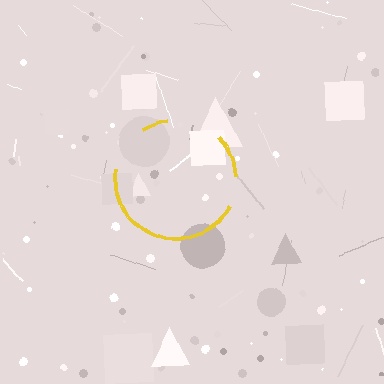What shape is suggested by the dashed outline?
The dashed outline suggests a circle.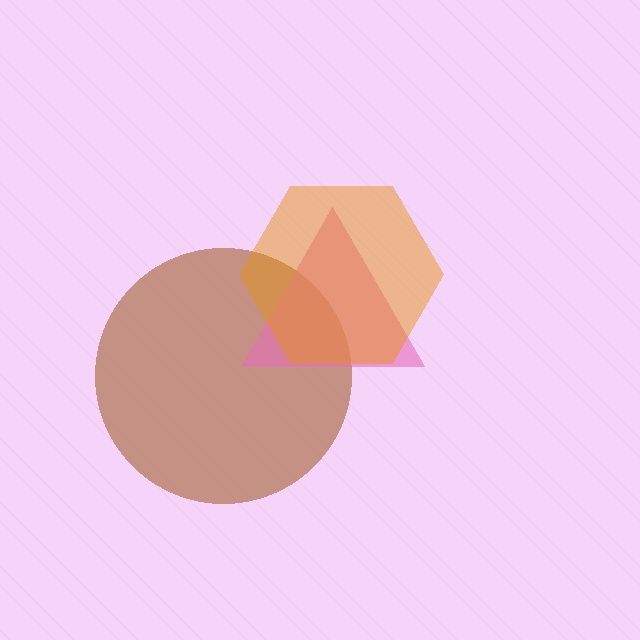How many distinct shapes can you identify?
There are 3 distinct shapes: a brown circle, a pink triangle, an orange hexagon.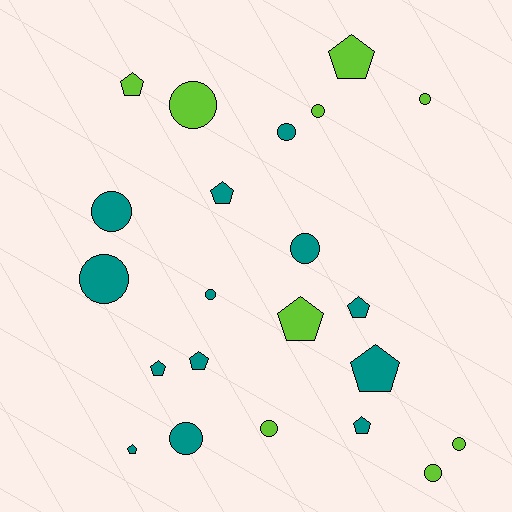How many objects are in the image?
There are 22 objects.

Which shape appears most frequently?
Circle, with 12 objects.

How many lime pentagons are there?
There are 3 lime pentagons.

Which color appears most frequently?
Teal, with 13 objects.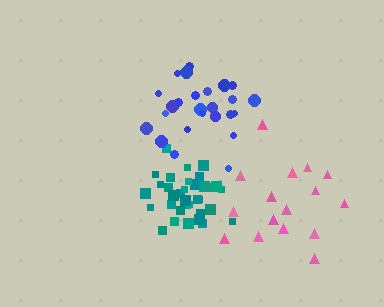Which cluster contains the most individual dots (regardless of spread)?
Teal (34).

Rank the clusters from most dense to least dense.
teal, blue, pink.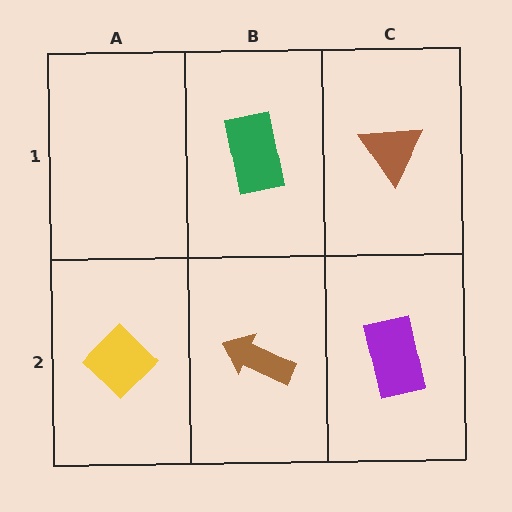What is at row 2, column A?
A yellow diamond.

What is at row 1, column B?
A green rectangle.